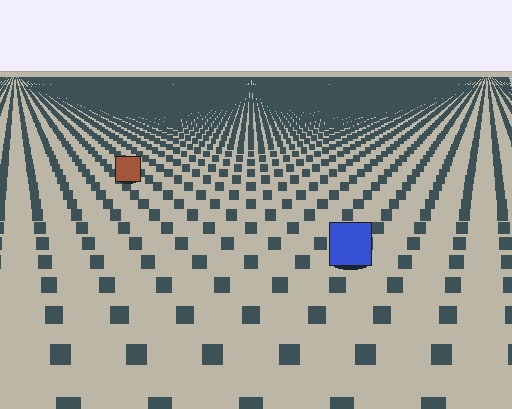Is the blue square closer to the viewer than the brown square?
Yes. The blue square is closer — you can tell from the texture gradient: the ground texture is coarser near it.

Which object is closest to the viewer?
The blue square is closest. The texture marks near it are larger and more spread out.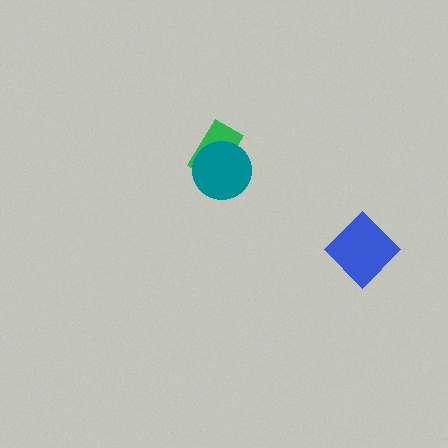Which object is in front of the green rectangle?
The teal circle is in front of the green rectangle.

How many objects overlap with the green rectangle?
1 object overlaps with the green rectangle.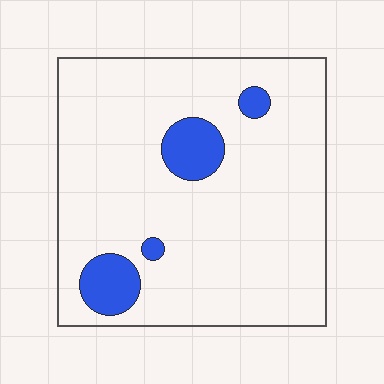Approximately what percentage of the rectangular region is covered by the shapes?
Approximately 10%.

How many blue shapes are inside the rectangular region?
4.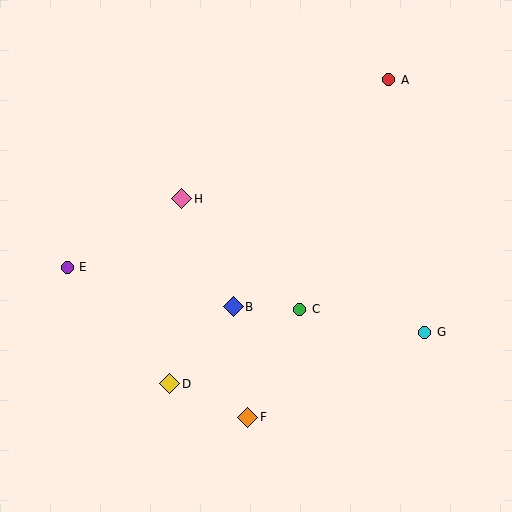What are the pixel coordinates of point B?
Point B is at (233, 307).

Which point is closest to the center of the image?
Point B at (233, 307) is closest to the center.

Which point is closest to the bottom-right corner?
Point G is closest to the bottom-right corner.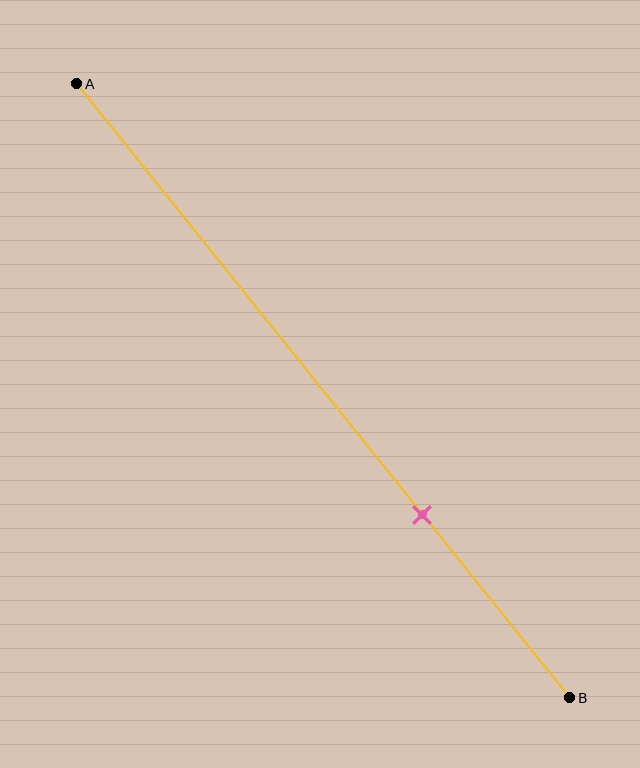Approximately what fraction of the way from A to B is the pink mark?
The pink mark is approximately 70% of the way from A to B.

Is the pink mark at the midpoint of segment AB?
No, the mark is at about 70% from A, not at the 50% midpoint.